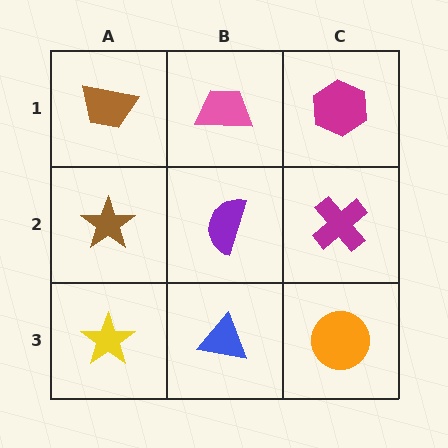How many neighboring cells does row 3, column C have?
2.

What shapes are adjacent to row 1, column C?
A magenta cross (row 2, column C), a pink trapezoid (row 1, column B).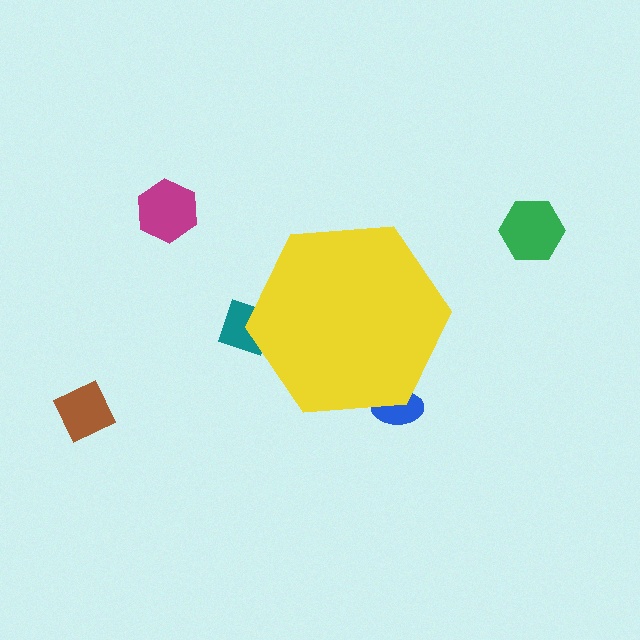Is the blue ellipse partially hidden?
Yes, the blue ellipse is partially hidden behind the yellow hexagon.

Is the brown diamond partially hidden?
No, the brown diamond is fully visible.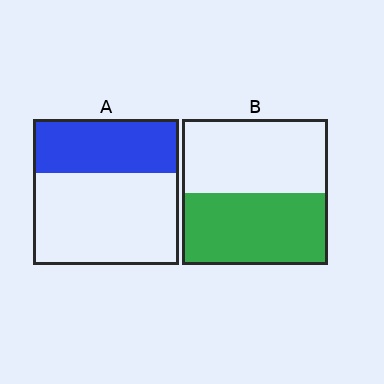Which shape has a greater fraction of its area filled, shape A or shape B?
Shape B.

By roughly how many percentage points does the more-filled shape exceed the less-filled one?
By roughly 10 percentage points (B over A).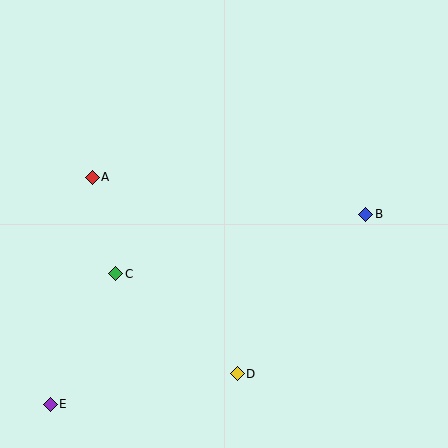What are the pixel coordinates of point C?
Point C is at (116, 274).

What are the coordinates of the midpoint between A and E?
The midpoint between A and E is at (71, 291).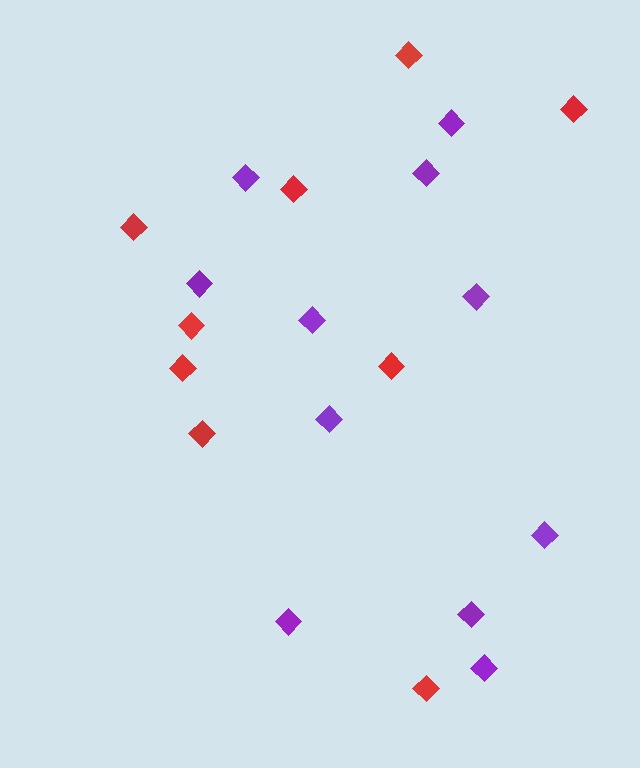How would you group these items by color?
There are 2 groups: one group of purple diamonds (11) and one group of red diamonds (9).